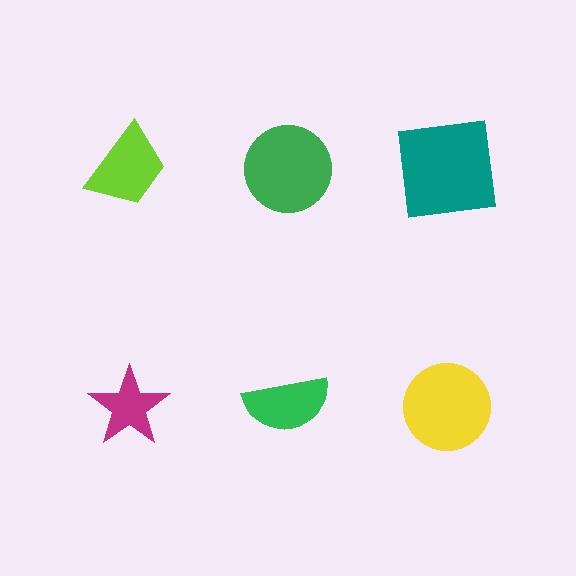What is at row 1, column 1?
A lime trapezoid.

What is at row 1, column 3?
A teal square.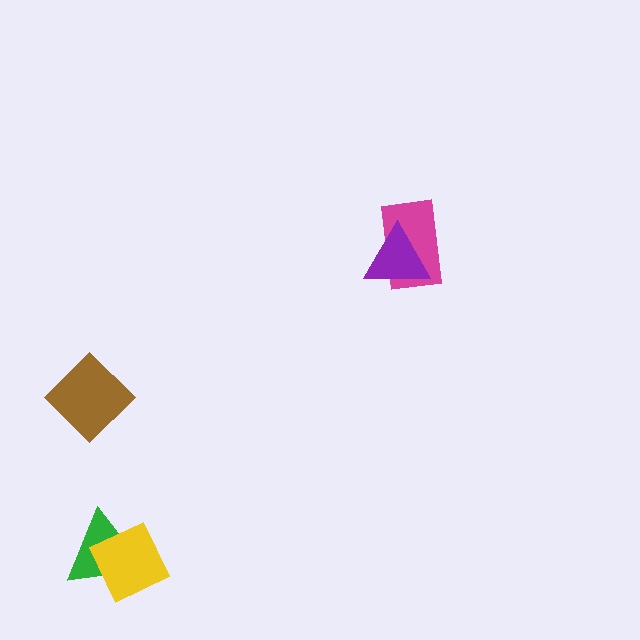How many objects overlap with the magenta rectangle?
1 object overlaps with the magenta rectangle.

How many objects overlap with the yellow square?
1 object overlaps with the yellow square.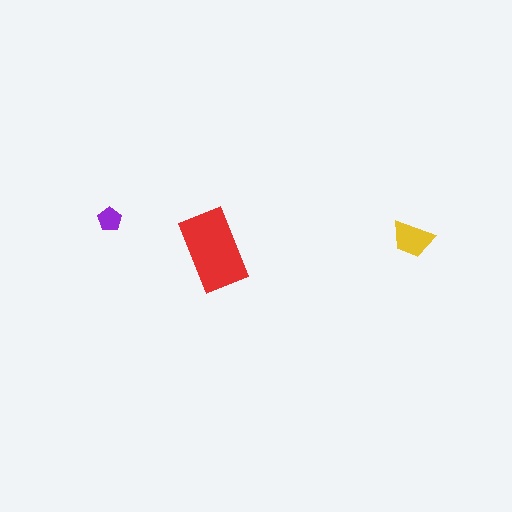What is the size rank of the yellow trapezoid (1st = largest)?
2nd.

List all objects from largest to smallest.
The red rectangle, the yellow trapezoid, the purple pentagon.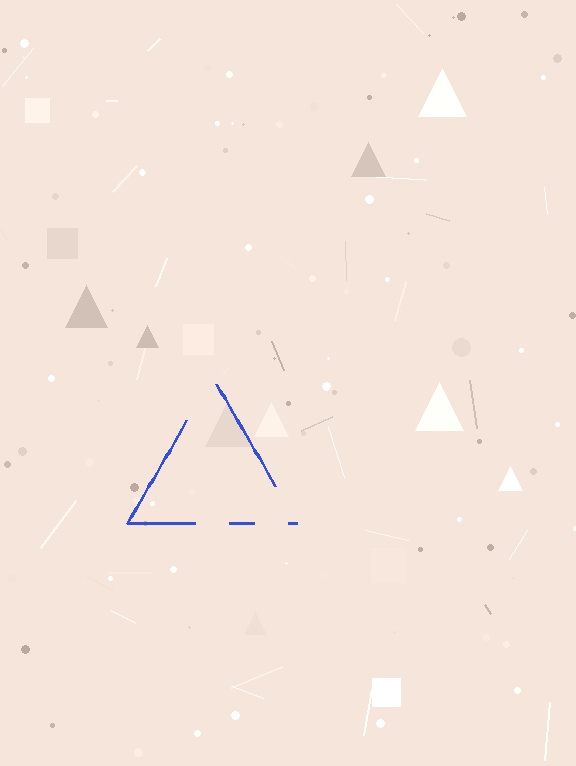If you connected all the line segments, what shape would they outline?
They would outline a triangle.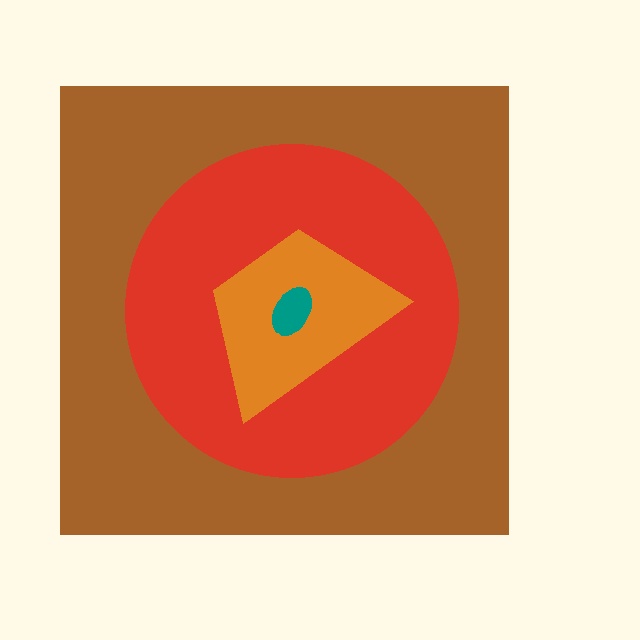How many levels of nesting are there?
4.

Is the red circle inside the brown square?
Yes.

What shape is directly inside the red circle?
The orange trapezoid.